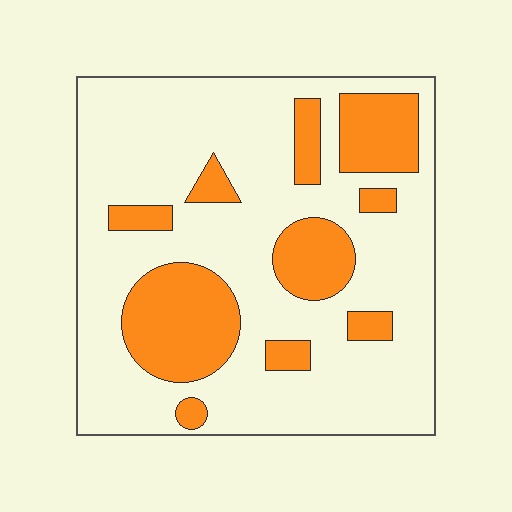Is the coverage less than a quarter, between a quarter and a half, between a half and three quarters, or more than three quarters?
Between a quarter and a half.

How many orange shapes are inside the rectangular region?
10.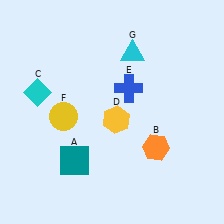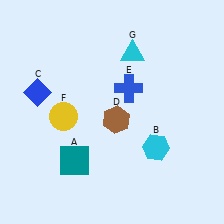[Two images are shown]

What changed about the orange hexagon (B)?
In Image 1, B is orange. In Image 2, it changed to cyan.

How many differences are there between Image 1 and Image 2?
There are 3 differences between the two images.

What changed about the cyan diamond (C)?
In Image 1, C is cyan. In Image 2, it changed to blue.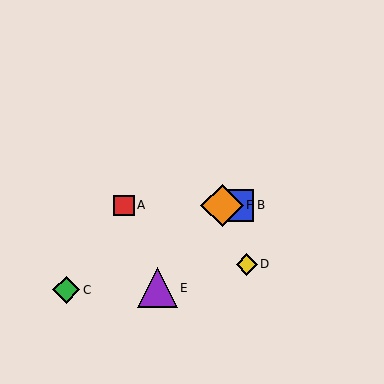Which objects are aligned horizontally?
Objects A, B, F are aligned horizontally.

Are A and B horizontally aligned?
Yes, both are at y≈205.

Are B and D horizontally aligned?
No, B is at y≈205 and D is at y≈264.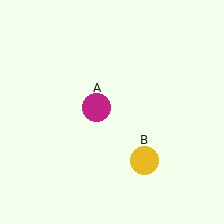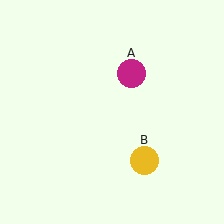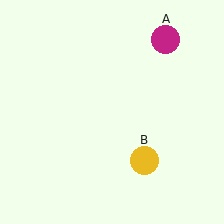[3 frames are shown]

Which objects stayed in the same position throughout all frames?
Yellow circle (object B) remained stationary.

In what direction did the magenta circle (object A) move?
The magenta circle (object A) moved up and to the right.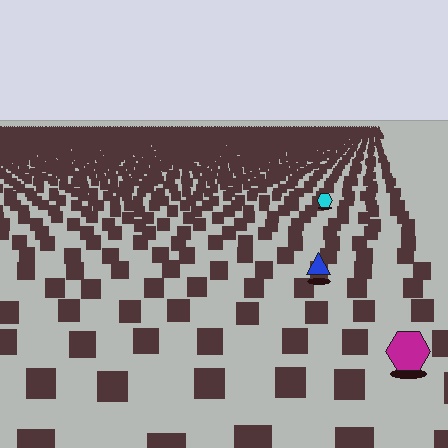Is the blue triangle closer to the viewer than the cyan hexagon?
Yes. The blue triangle is closer — you can tell from the texture gradient: the ground texture is coarser near it.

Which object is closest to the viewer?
The magenta hexagon is closest. The texture marks near it are larger and more spread out.